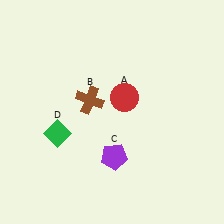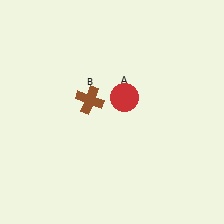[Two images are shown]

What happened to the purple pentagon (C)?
The purple pentagon (C) was removed in Image 2. It was in the bottom-right area of Image 1.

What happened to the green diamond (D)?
The green diamond (D) was removed in Image 2. It was in the bottom-left area of Image 1.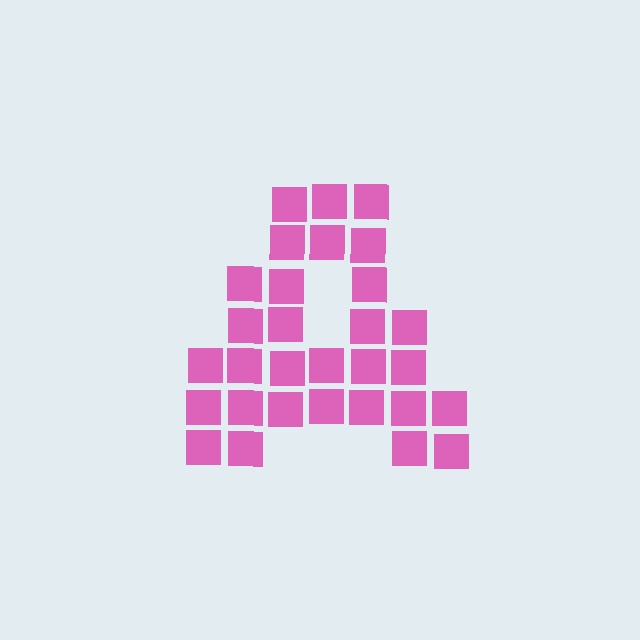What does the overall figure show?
The overall figure shows the letter A.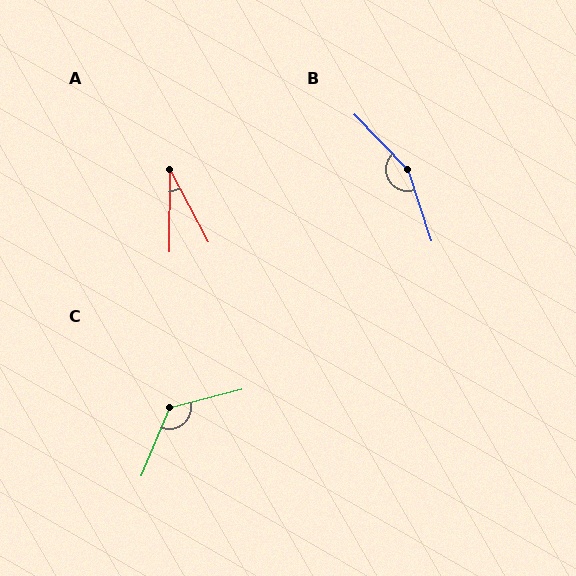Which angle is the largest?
B, at approximately 154 degrees.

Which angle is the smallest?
A, at approximately 29 degrees.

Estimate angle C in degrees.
Approximately 127 degrees.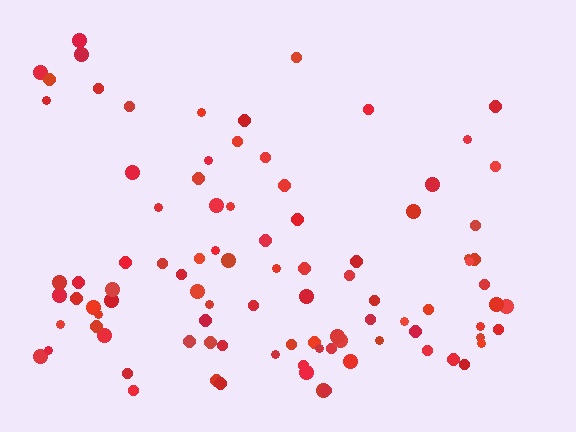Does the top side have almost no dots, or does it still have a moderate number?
Still a moderate number, just noticeably fewer than the bottom.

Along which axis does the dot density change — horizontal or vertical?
Vertical.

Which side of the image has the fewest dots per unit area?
The top.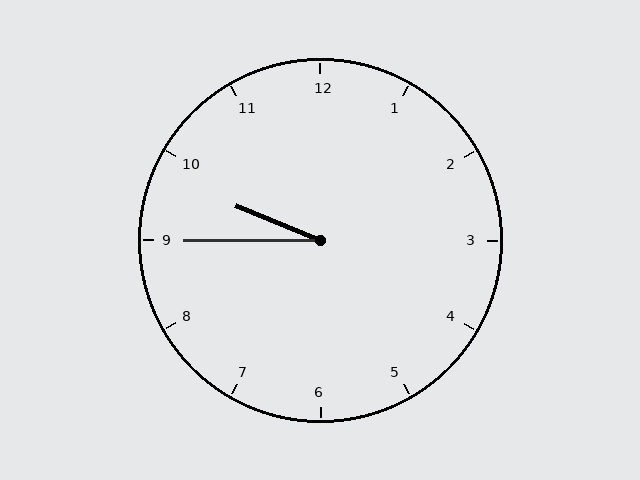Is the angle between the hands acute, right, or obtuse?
It is acute.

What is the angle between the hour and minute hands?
Approximately 22 degrees.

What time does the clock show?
9:45.